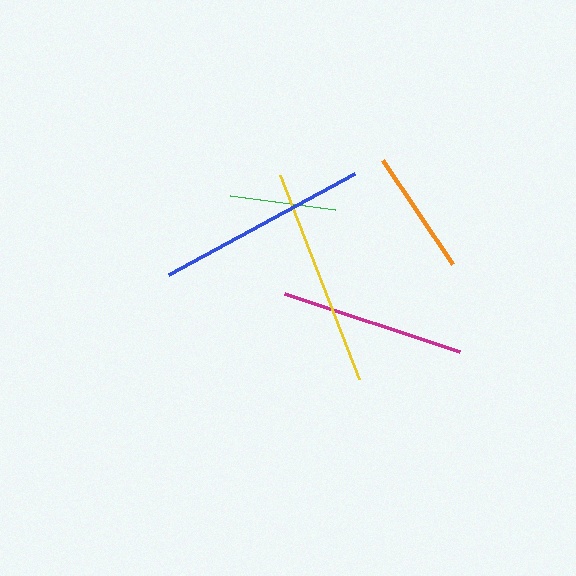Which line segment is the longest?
The yellow line is the longest at approximately 219 pixels.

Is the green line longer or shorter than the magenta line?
The magenta line is longer than the green line.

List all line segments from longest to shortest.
From longest to shortest: yellow, blue, magenta, orange, green.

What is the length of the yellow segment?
The yellow segment is approximately 219 pixels long.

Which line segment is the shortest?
The green line is the shortest at approximately 106 pixels.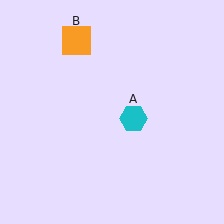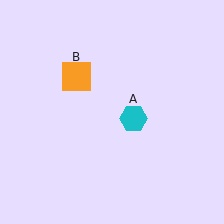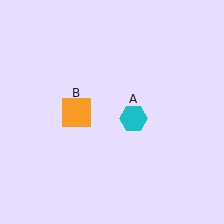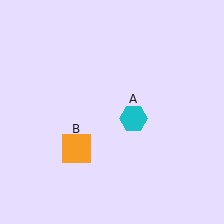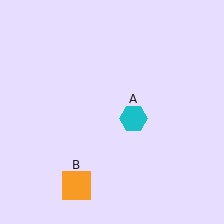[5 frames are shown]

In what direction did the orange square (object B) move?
The orange square (object B) moved down.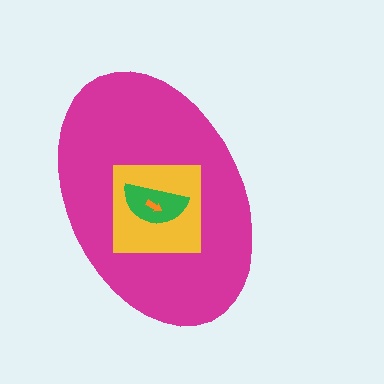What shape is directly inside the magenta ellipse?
The yellow square.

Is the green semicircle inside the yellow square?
Yes.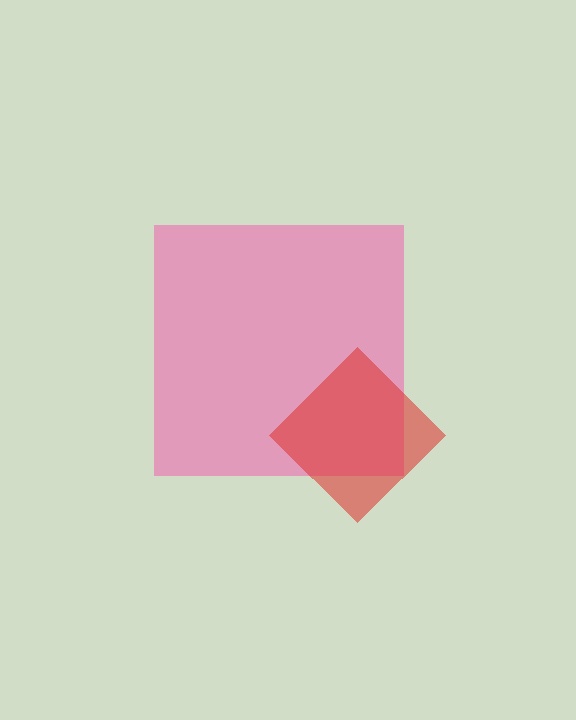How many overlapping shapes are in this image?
There are 2 overlapping shapes in the image.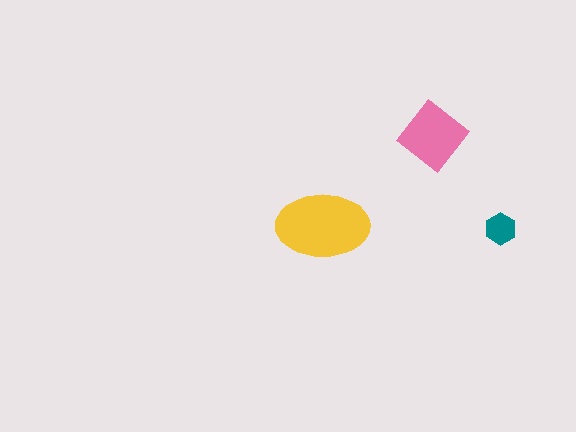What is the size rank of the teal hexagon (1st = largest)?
3rd.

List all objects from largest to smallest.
The yellow ellipse, the pink diamond, the teal hexagon.